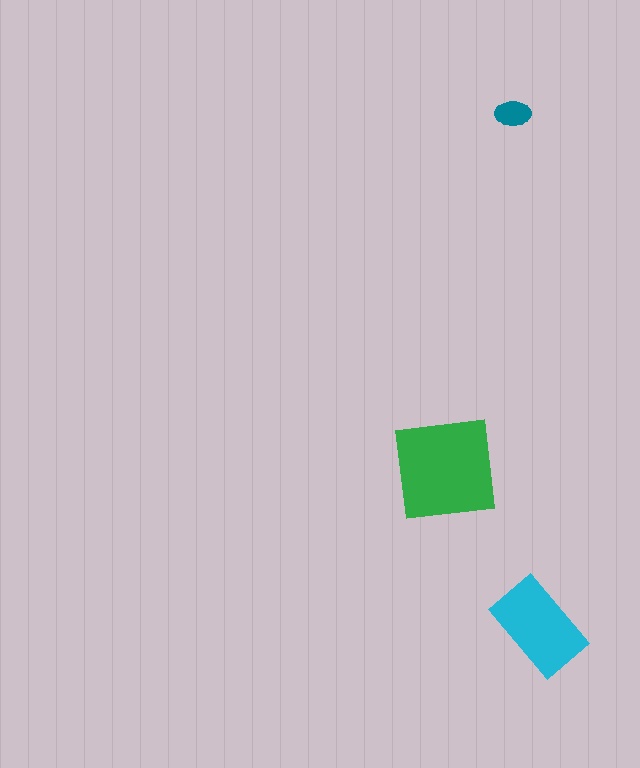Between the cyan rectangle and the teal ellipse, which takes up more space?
The cyan rectangle.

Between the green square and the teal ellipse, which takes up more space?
The green square.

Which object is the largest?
The green square.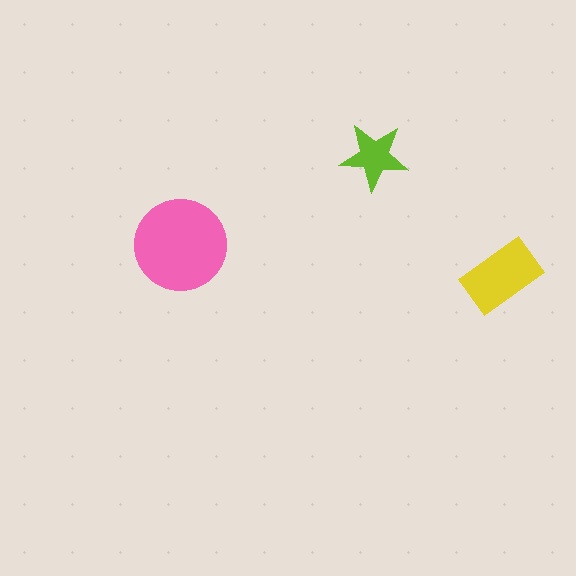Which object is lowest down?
The yellow rectangle is bottommost.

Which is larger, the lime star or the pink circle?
The pink circle.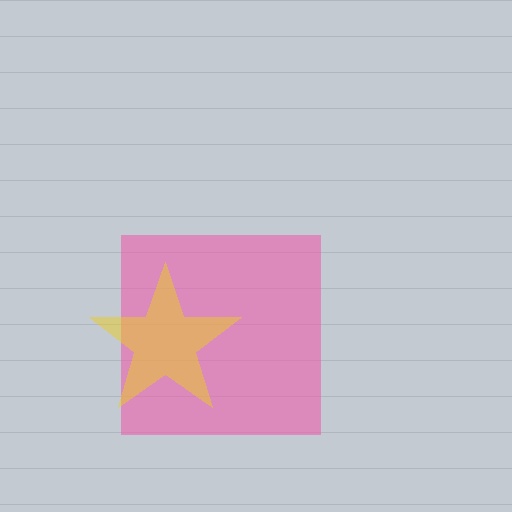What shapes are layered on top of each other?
The layered shapes are: a pink square, a yellow star.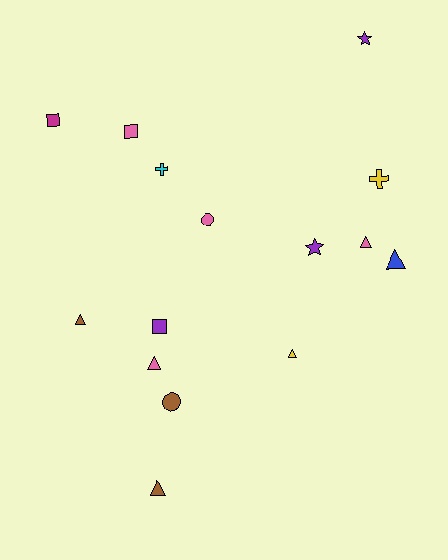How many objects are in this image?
There are 15 objects.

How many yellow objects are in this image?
There are 2 yellow objects.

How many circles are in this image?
There are 2 circles.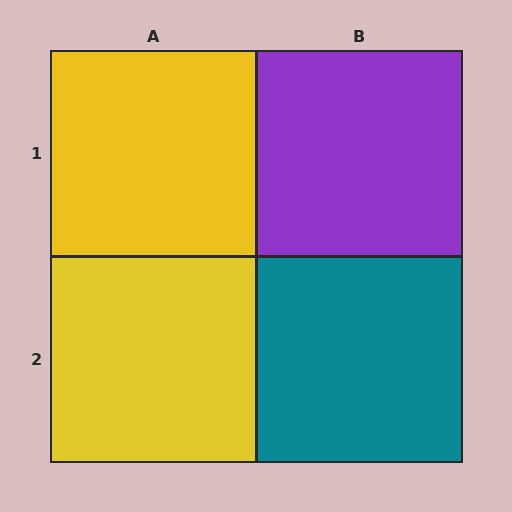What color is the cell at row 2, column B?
Teal.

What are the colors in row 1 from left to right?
Yellow, purple.